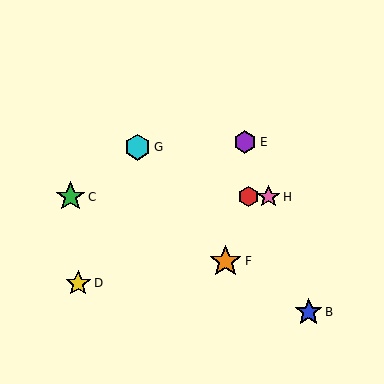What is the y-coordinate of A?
Object A is at y≈197.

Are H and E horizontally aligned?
No, H is at y≈197 and E is at y≈142.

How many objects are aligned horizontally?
3 objects (A, C, H) are aligned horizontally.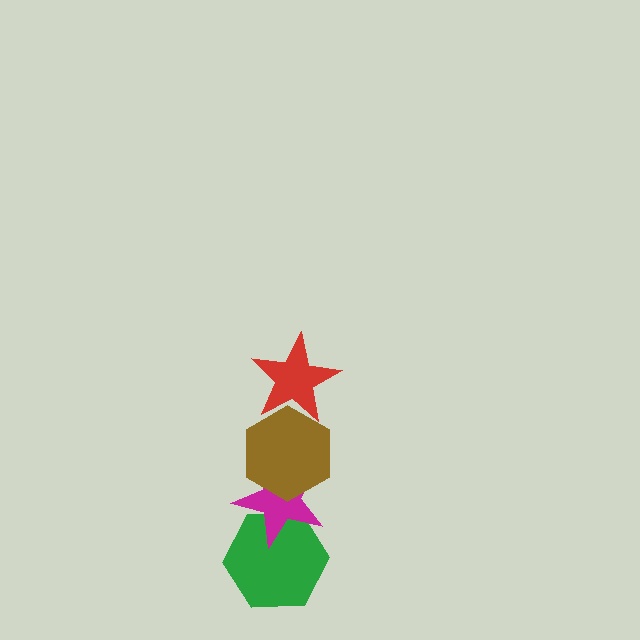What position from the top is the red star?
The red star is 1st from the top.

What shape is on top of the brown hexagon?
The red star is on top of the brown hexagon.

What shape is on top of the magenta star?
The brown hexagon is on top of the magenta star.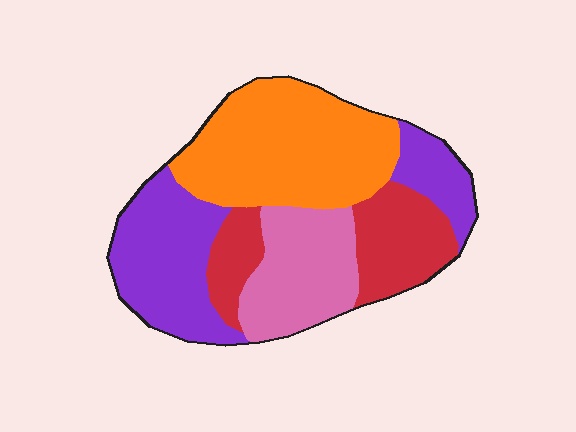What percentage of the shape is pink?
Pink takes up about one fifth (1/5) of the shape.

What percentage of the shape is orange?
Orange takes up about one third (1/3) of the shape.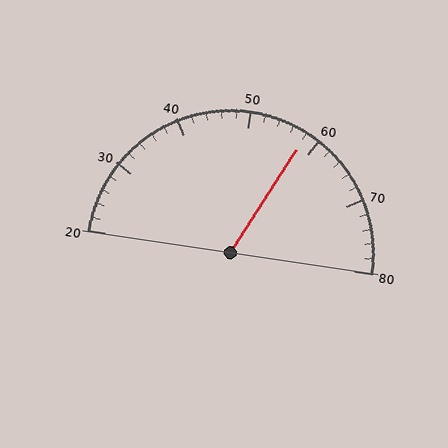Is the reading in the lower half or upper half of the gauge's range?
The reading is in the upper half of the range (20 to 80).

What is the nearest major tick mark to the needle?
The nearest major tick mark is 60.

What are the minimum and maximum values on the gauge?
The gauge ranges from 20 to 80.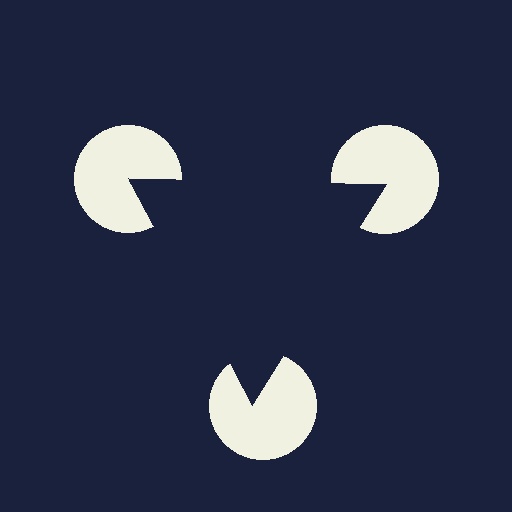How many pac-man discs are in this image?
There are 3 — one at each vertex of the illusory triangle.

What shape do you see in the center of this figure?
An illusory triangle — its edges are inferred from the aligned wedge cuts in the pac-man discs, not physically drawn.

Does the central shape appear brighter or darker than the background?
It typically appears slightly darker than the background, even though no actual brightness change is drawn.